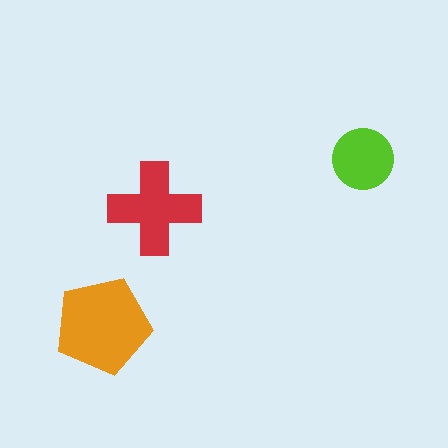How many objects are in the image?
There are 3 objects in the image.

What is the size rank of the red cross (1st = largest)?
2nd.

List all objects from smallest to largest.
The lime circle, the red cross, the orange pentagon.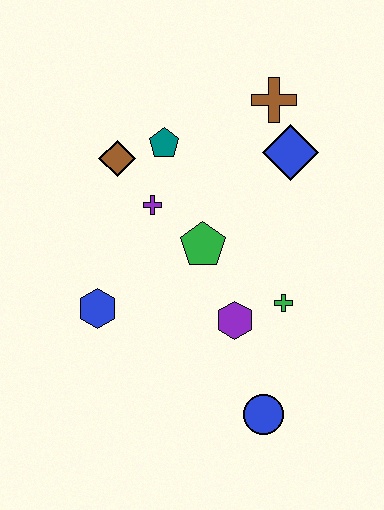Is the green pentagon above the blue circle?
Yes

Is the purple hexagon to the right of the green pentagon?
Yes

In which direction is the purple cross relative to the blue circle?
The purple cross is above the blue circle.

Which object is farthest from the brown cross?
The blue circle is farthest from the brown cross.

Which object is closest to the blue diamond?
The brown cross is closest to the blue diamond.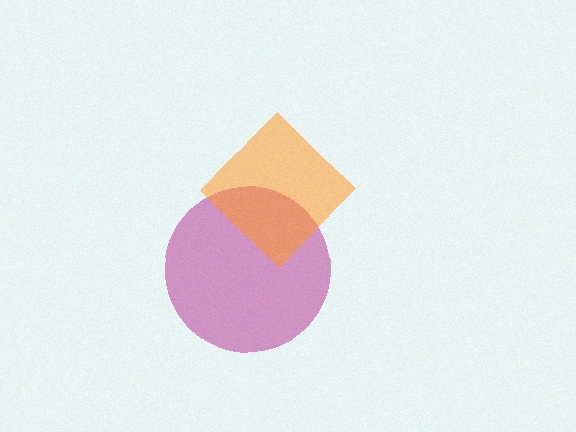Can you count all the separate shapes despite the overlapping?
Yes, there are 2 separate shapes.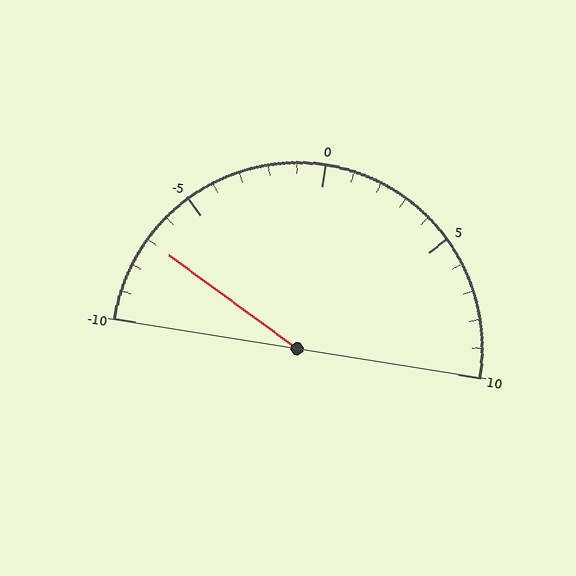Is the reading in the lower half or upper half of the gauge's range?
The reading is in the lower half of the range (-10 to 10).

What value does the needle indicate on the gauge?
The needle indicates approximately -7.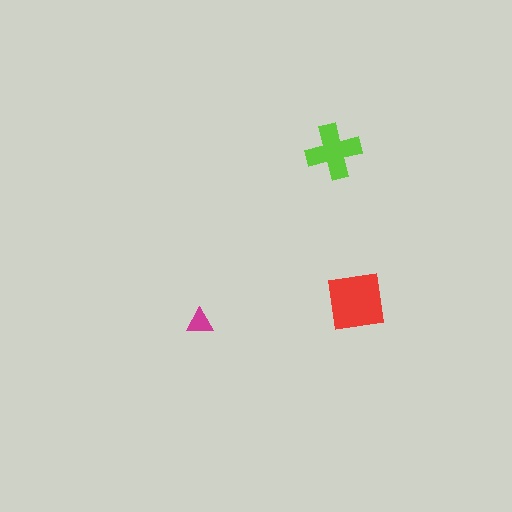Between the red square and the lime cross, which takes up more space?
The red square.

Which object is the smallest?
The magenta triangle.